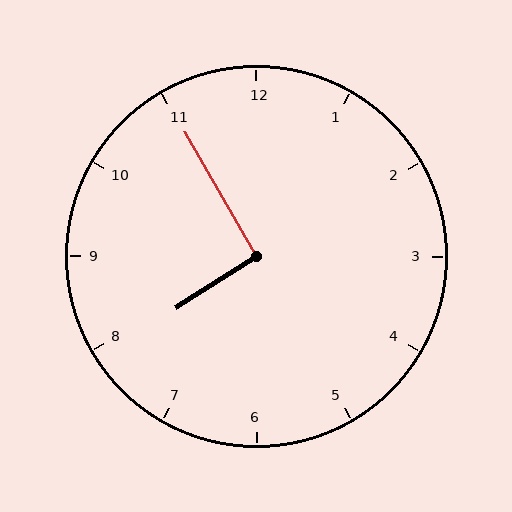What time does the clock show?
7:55.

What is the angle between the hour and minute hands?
Approximately 92 degrees.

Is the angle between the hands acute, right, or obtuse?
It is right.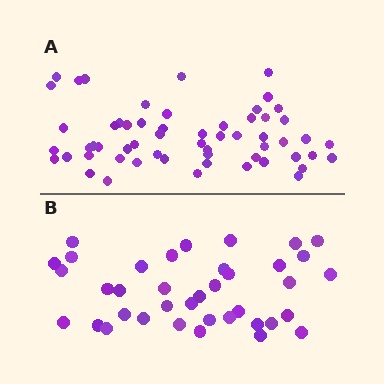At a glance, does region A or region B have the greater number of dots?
Region A (the top region) has more dots.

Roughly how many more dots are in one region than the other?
Region A has approximately 20 more dots than region B.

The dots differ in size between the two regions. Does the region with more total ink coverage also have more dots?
No. Region B has more total ink coverage because its dots are larger, but region A actually contains more individual dots. Total area can be misleading — the number of items is what matters here.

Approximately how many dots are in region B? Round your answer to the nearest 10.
About 40 dots. (The exact count is 38, which rounds to 40.)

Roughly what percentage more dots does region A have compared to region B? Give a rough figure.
About 55% more.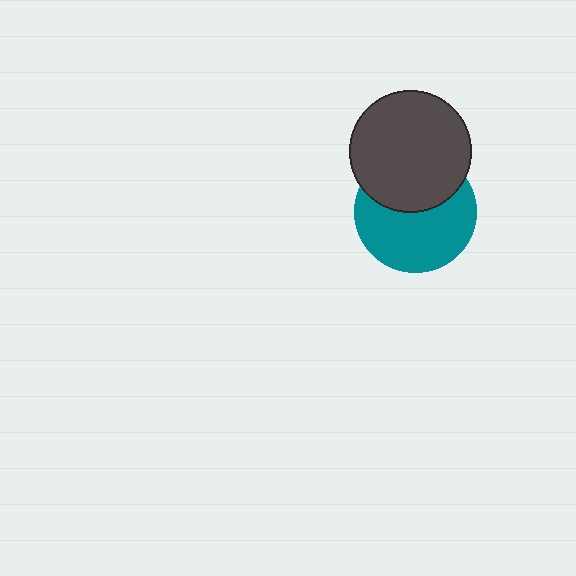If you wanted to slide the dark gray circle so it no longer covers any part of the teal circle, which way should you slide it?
Slide it up — that is the most direct way to separate the two shapes.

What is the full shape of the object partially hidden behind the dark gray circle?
The partially hidden object is a teal circle.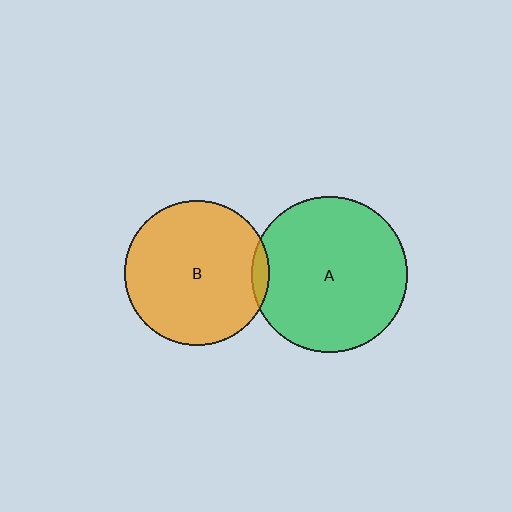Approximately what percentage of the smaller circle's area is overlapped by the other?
Approximately 5%.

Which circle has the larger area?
Circle A (green).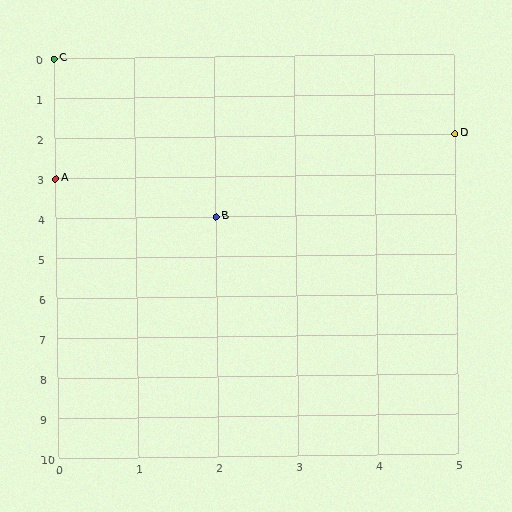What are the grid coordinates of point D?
Point D is at grid coordinates (5, 2).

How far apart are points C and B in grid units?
Points C and B are 2 columns and 4 rows apart (about 4.5 grid units diagonally).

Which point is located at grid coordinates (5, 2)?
Point D is at (5, 2).